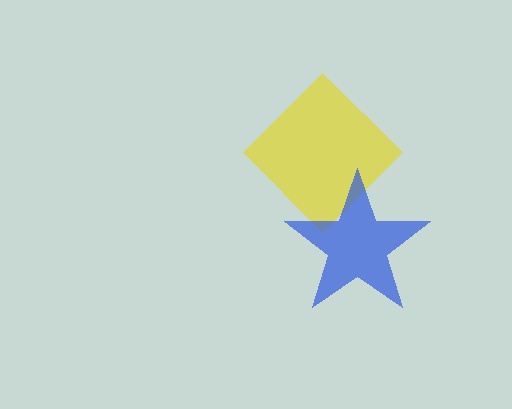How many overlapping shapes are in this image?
There are 2 overlapping shapes in the image.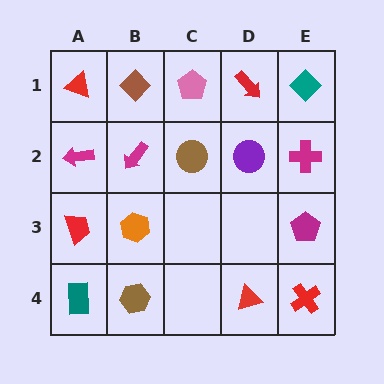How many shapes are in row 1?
5 shapes.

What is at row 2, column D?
A purple circle.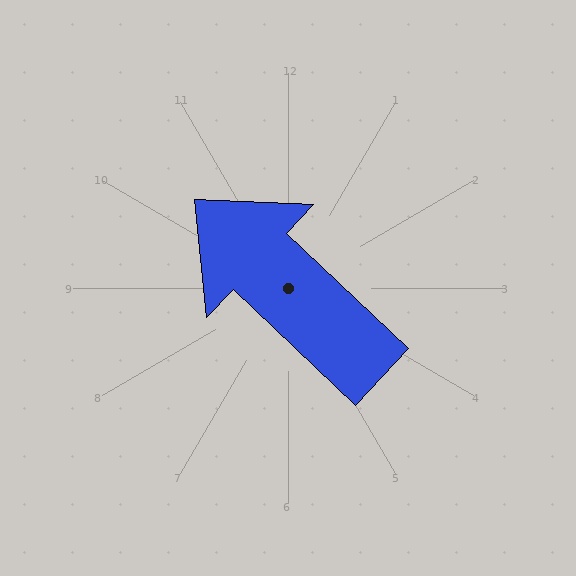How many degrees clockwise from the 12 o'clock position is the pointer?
Approximately 313 degrees.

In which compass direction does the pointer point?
Northwest.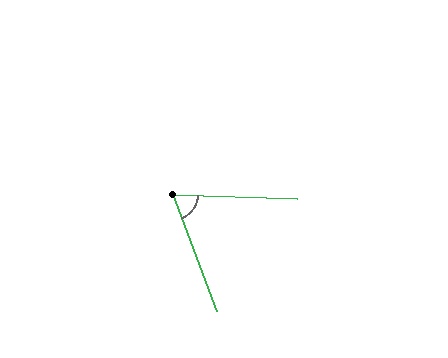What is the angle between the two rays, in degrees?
Approximately 67 degrees.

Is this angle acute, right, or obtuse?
It is acute.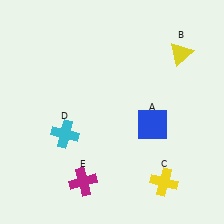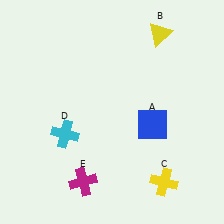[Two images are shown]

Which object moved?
The yellow triangle (B) moved left.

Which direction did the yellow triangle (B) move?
The yellow triangle (B) moved left.